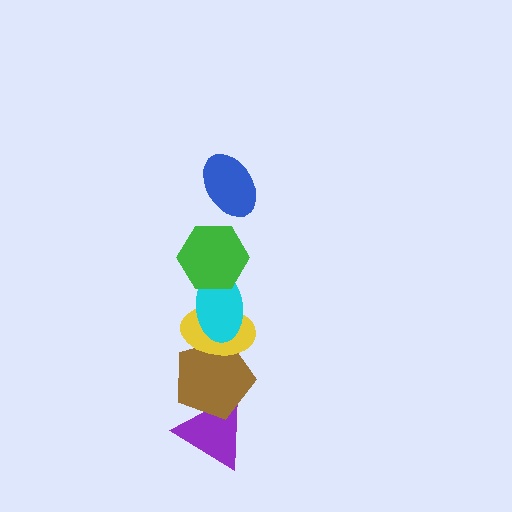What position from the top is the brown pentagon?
The brown pentagon is 5th from the top.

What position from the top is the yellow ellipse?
The yellow ellipse is 4th from the top.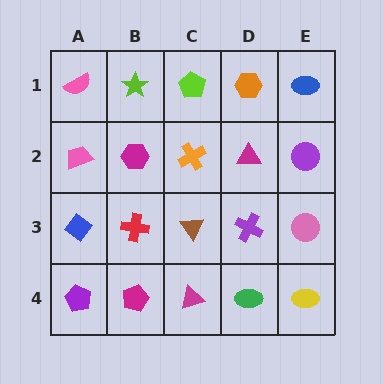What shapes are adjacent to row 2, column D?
An orange hexagon (row 1, column D), a purple cross (row 3, column D), an orange cross (row 2, column C), a purple circle (row 2, column E).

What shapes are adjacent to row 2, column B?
A lime star (row 1, column B), a red cross (row 3, column B), a pink trapezoid (row 2, column A), an orange cross (row 2, column C).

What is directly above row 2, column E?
A blue ellipse.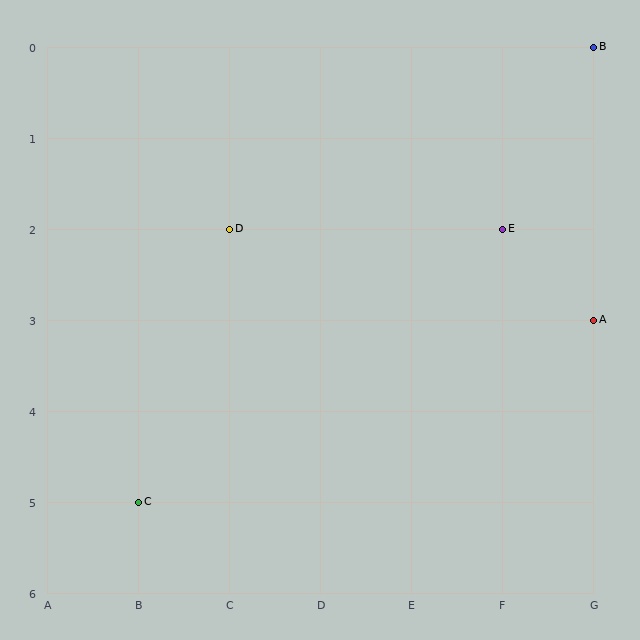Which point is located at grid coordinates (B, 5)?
Point C is at (B, 5).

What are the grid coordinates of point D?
Point D is at grid coordinates (C, 2).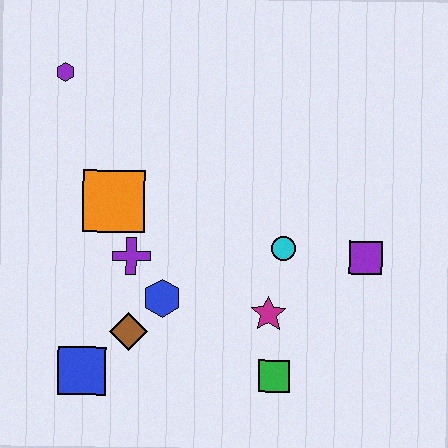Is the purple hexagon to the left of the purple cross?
Yes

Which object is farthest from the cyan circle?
The purple hexagon is farthest from the cyan circle.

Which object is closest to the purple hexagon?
The orange square is closest to the purple hexagon.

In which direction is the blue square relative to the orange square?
The blue square is below the orange square.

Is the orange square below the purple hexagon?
Yes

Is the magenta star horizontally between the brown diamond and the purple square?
Yes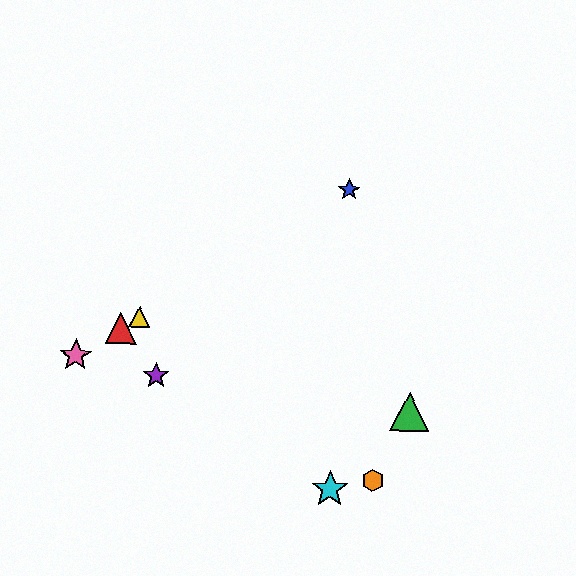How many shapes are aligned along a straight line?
4 shapes (the red triangle, the blue star, the yellow triangle, the pink star) are aligned along a straight line.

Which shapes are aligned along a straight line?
The red triangle, the blue star, the yellow triangle, the pink star are aligned along a straight line.